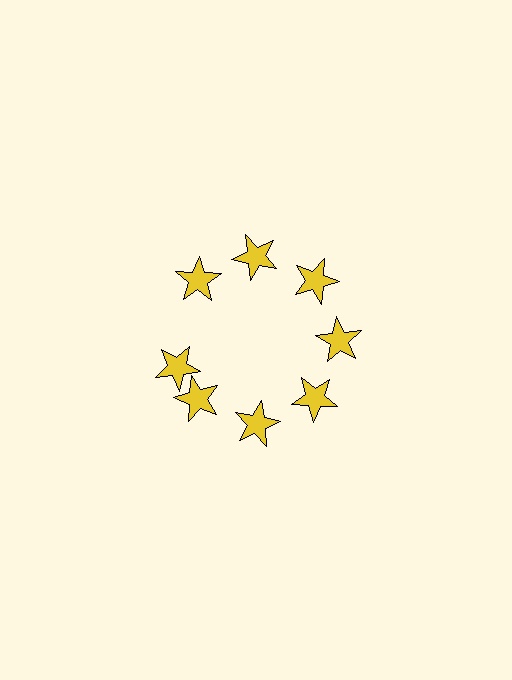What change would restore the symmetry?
The symmetry would be restored by rotating it back into even spacing with its neighbors so that all 8 stars sit at equal angles and equal distance from the center.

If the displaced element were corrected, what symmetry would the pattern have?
It would have 8-fold rotational symmetry — the pattern would map onto itself every 45 degrees.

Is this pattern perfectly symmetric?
No. The 8 yellow stars are arranged in a ring, but one element near the 9 o'clock position is rotated out of alignment along the ring, breaking the 8-fold rotational symmetry.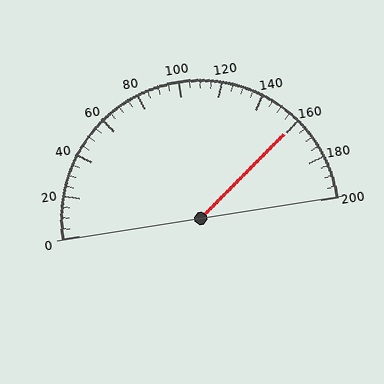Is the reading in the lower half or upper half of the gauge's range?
The reading is in the upper half of the range (0 to 200).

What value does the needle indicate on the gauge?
The needle indicates approximately 160.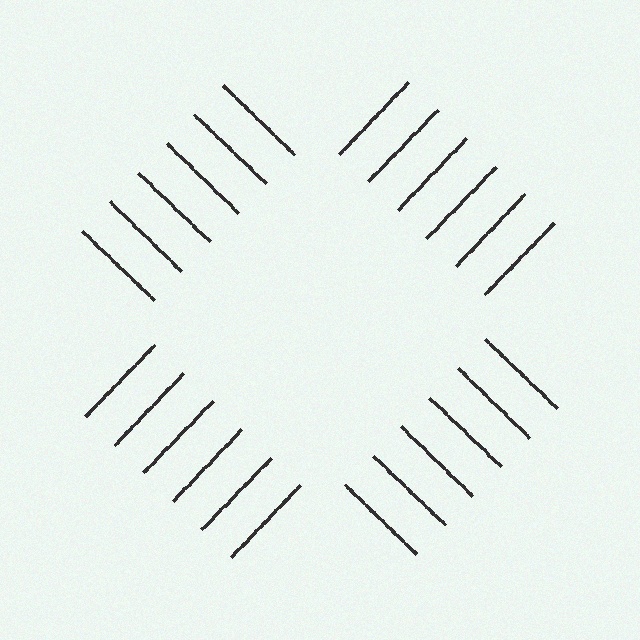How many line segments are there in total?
24 — 6 along each of the 4 edges.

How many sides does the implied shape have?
4 sides — the line-ends trace a square.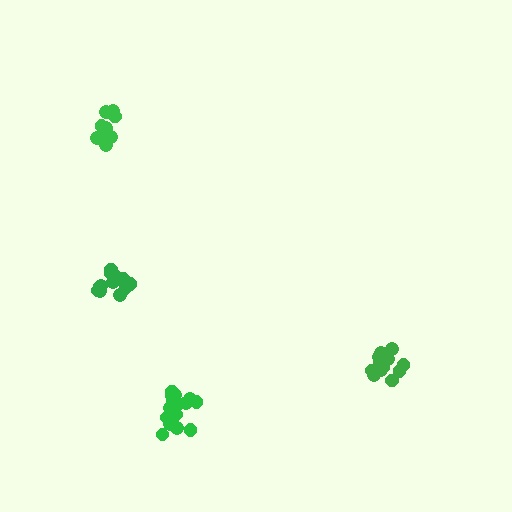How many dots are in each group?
Group 1: 11 dots, Group 2: 15 dots, Group 3: 13 dots, Group 4: 16 dots (55 total).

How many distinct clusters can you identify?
There are 4 distinct clusters.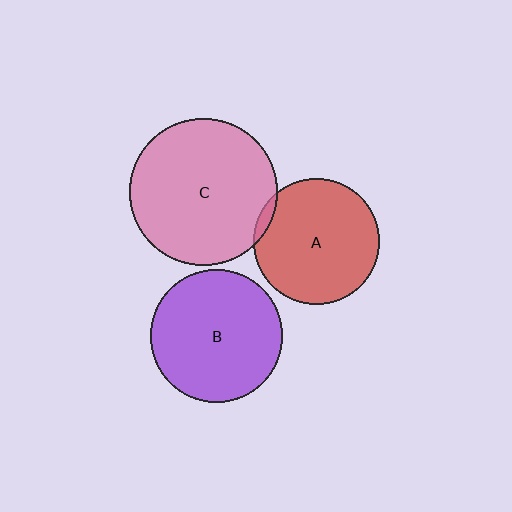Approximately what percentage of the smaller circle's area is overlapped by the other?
Approximately 5%.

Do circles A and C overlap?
Yes.